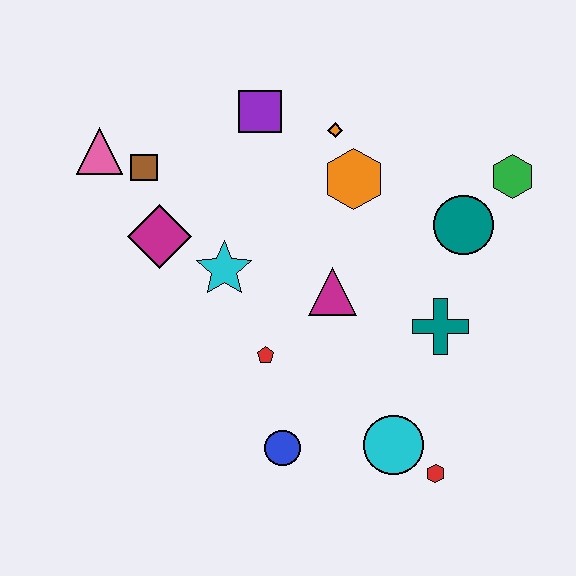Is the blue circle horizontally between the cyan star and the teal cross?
Yes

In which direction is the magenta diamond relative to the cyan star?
The magenta diamond is to the left of the cyan star.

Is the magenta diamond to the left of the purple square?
Yes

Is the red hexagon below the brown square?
Yes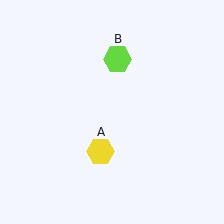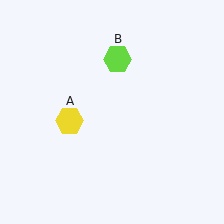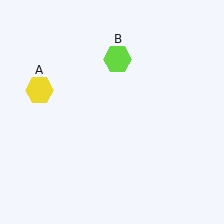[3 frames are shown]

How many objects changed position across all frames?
1 object changed position: yellow hexagon (object A).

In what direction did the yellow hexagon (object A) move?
The yellow hexagon (object A) moved up and to the left.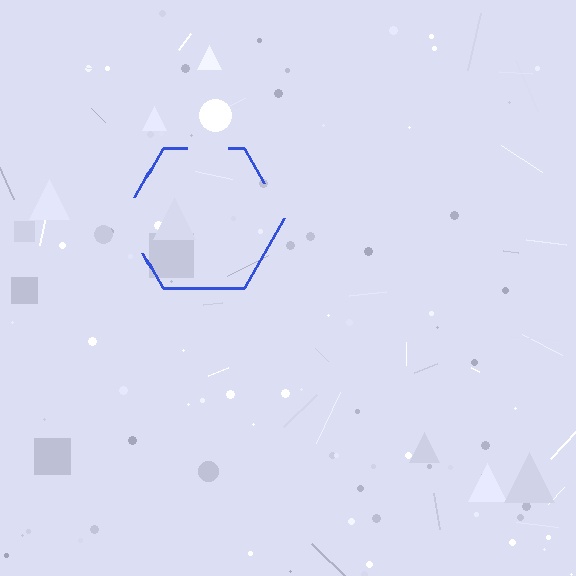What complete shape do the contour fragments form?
The contour fragments form a hexagon.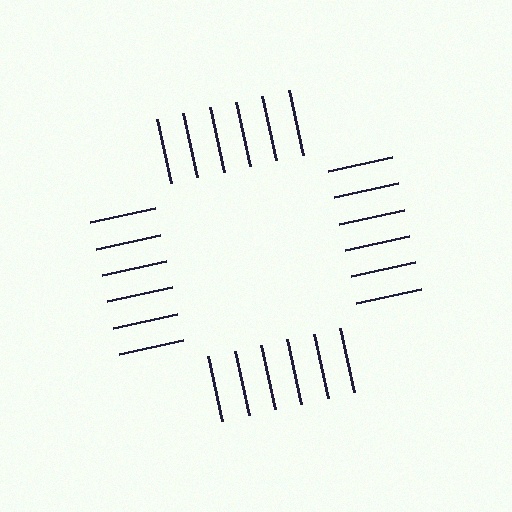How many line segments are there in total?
24 — 6 along each of the 4 edges.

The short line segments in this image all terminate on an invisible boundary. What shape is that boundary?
An illusory square — the line segments terminate on its edges but no continuous stroke is drawn.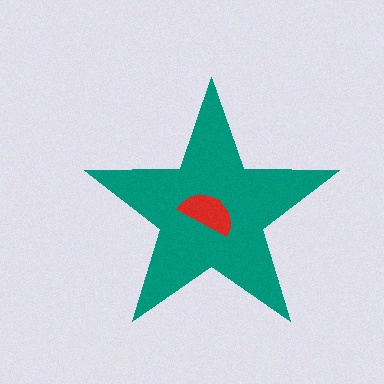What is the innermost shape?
The red semicircle.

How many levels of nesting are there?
2.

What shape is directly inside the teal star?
The red semicircle.